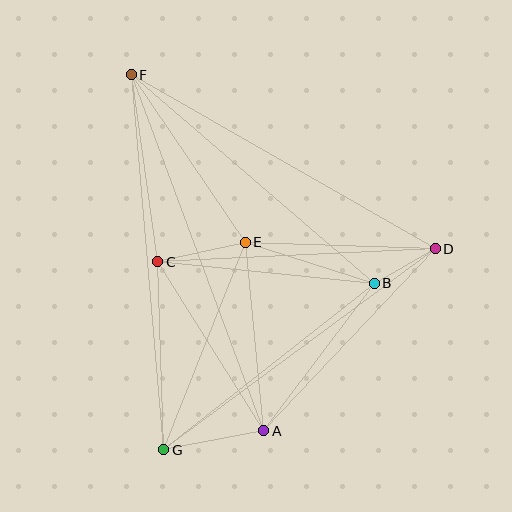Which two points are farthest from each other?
Points A and F are farthest from each other.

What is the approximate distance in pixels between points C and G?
The distance between C and G is approximately 188 pixels.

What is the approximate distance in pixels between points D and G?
The distance between D and G is approximately 338 pixels.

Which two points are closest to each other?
Points B and D are closest to each other.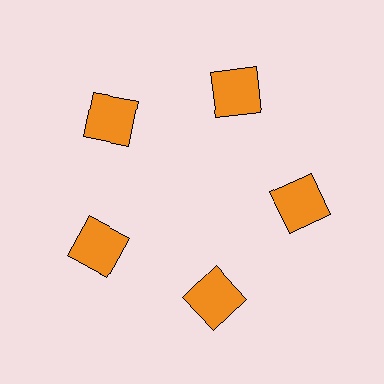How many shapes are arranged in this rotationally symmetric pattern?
There are 5 shapes, arranged in 5 groups of 1.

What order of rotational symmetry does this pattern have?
This pattern has 5-fold rotational symmetry.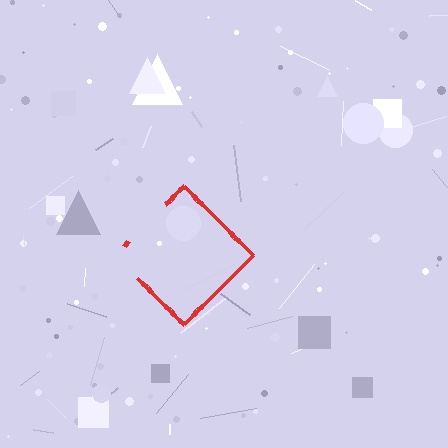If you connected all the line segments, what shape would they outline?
They would outline a diamond.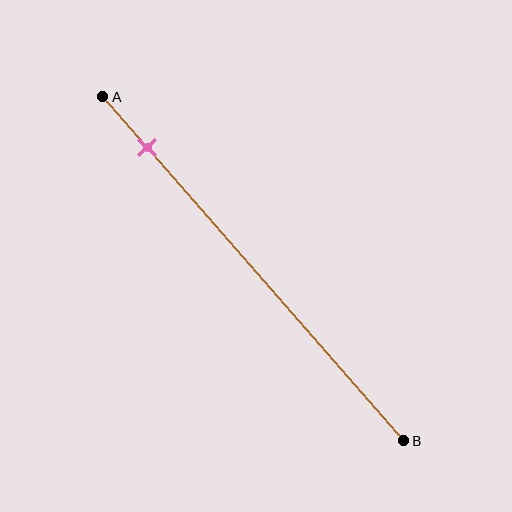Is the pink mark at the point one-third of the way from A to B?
No, the mark is at about 15% from A, not at the 33% one-third point.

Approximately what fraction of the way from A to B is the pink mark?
The pink mark is approximately 15% of the way from A to B.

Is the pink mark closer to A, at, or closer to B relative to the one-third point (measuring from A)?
The pink mark is closer to point A than the one-third point of segment AB.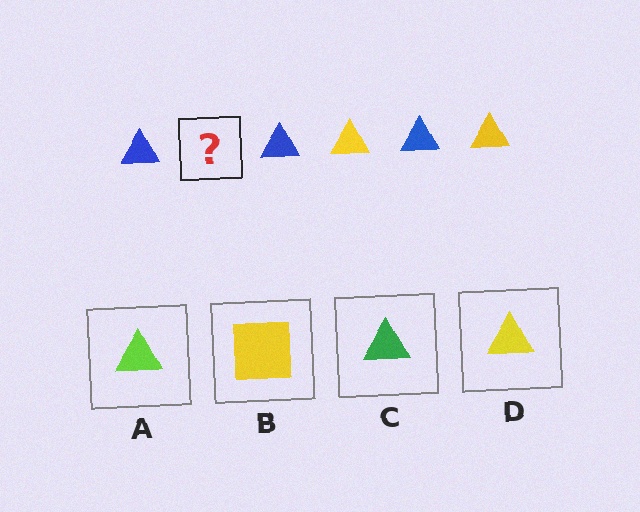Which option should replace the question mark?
Option D.